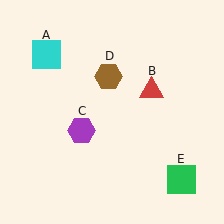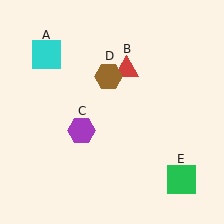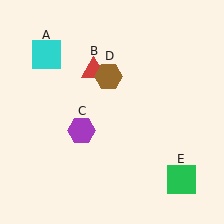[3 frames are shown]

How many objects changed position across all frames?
1 object changed position: red triangle (object B).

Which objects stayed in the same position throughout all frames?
Cyan square (object A) and purple hexagon (object C) and brown hexagon (object D) and green square (object E) remained stationary.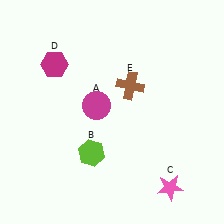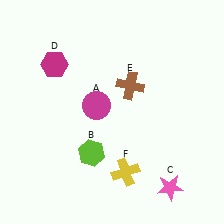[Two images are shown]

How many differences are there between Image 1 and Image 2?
There is 1 difference between the two images.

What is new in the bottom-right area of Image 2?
A yellow cross (F) was added in the bottom-right area of Image 2.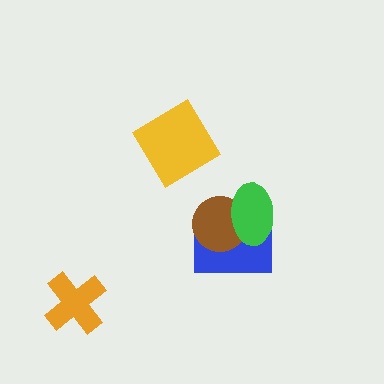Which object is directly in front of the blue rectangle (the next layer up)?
The brown circle is directly in front of the blue rectangle.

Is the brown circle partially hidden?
Yes, it is partially covered by another shape.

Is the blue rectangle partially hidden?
Yes, it is partially covered by another shape.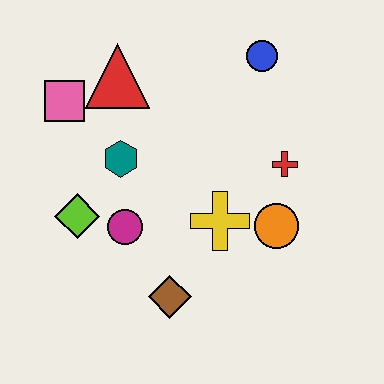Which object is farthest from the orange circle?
The pink square is farthest from the orange circle.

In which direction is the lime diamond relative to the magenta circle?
The lime diamond is to the left of the magenta circle.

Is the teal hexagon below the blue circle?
Yes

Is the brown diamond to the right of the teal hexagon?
Yes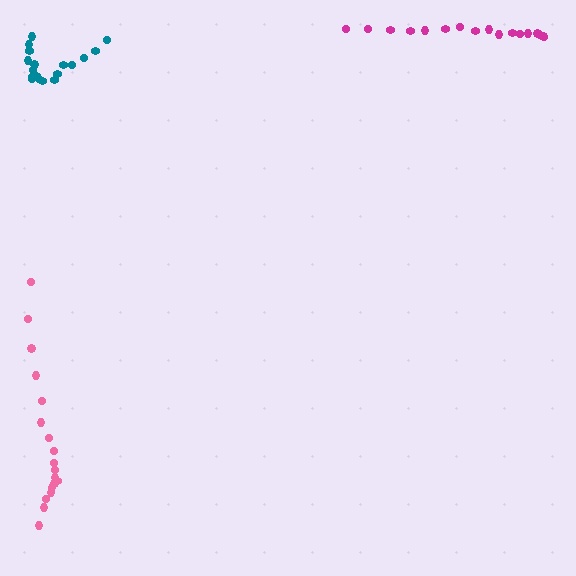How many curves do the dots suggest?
There are 3 distinct paths.